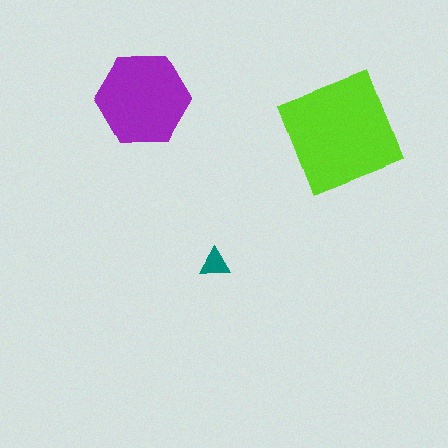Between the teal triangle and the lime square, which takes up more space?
The lime square.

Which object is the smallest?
The teal triangle.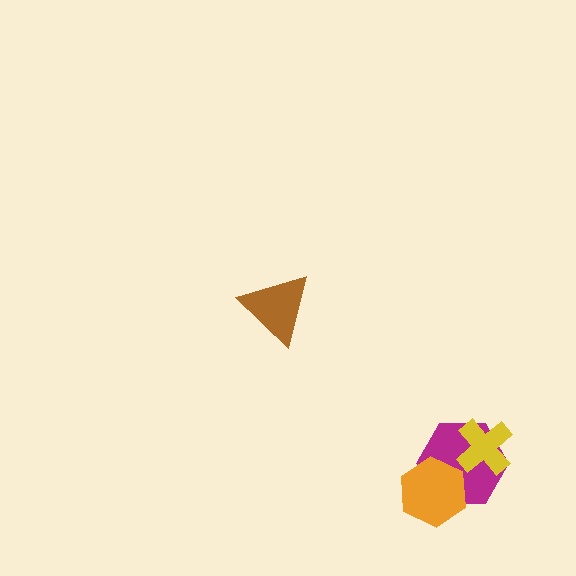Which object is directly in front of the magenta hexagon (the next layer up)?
The orange hexagon is directly in front of the magenta hexagon.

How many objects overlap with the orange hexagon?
1 object overlaps with the orange hexagon.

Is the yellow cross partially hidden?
No, no other shape covers it.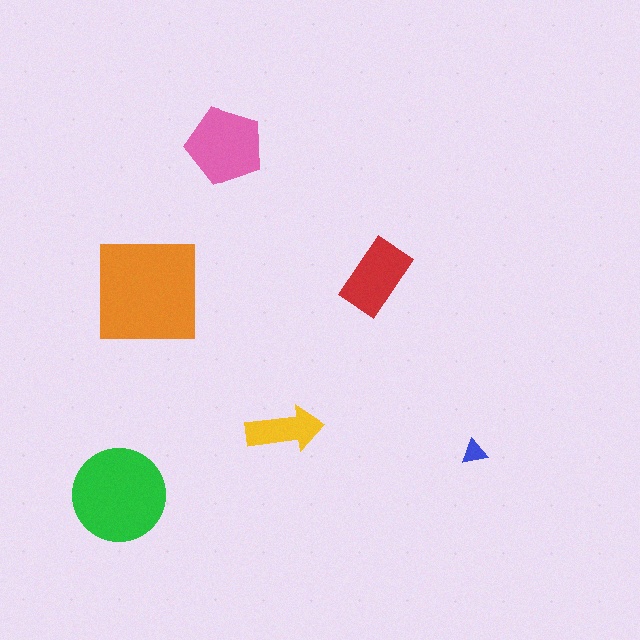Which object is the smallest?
The blue triangle.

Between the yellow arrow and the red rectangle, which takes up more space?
The red rectangle.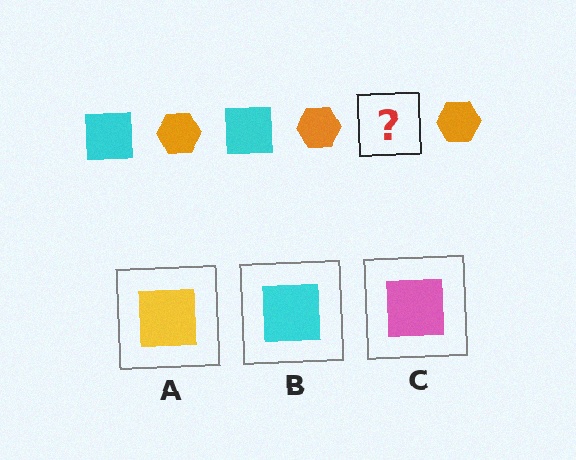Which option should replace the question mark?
Option B.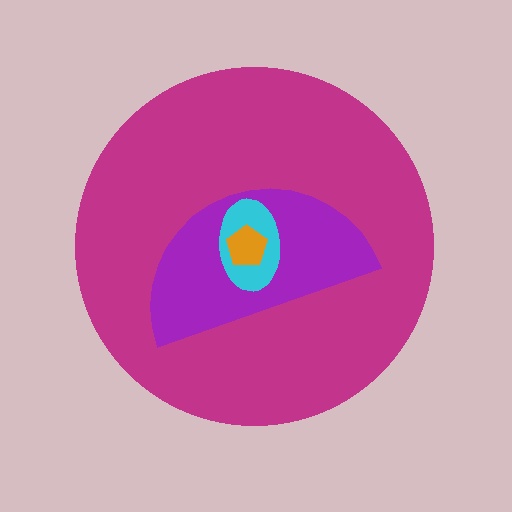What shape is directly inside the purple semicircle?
The cyan ellipse.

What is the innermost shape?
The orange pentagon.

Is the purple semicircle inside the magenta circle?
Yes.